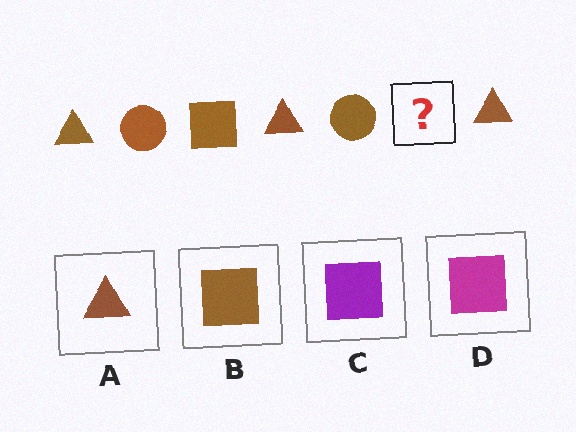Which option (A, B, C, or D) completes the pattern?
B.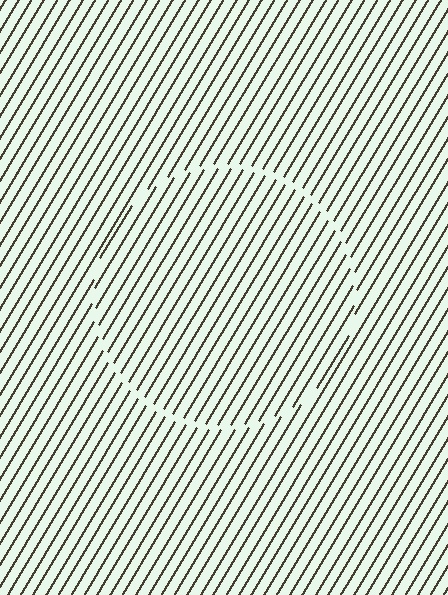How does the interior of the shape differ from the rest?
The interior of the shape contains the same grating, shifted by half a period — the contour is defined by the phase discontinuity where line-ends from the inner and outer gratings abut.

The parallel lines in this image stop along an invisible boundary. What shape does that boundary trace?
An illusory circle. The interior of the shape contains the same grating, shifted by half a period — the contour is defined by the phase discontinuity where line-ends from the inner and outer gratings abut.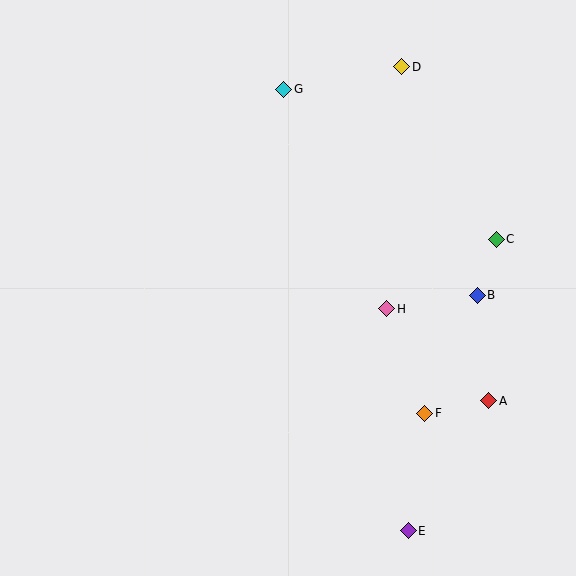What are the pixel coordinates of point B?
Point B is at (477, 295).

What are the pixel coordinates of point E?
Point E is at (408, 531).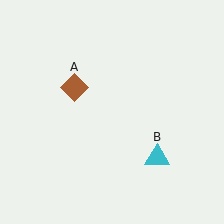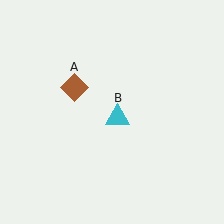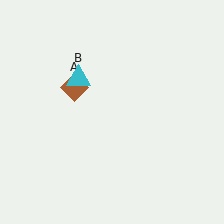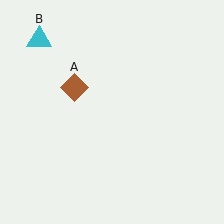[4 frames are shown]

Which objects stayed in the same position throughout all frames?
Brown diamond (object A) remained stationary.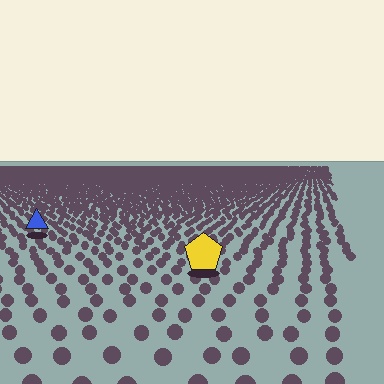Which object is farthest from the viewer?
The blue triangle is farthest from the viewer. It appears smaller and the ground texture around it is denser.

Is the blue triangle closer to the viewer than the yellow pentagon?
No. The yellow pentagon is closer — you can tell from the texture gradient: the ground texture is coarser near it.